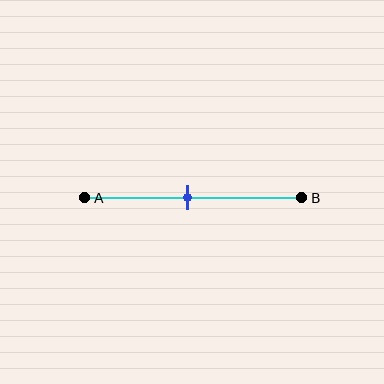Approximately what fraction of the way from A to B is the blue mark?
The blue mark is approximately 45% of the way from A to B.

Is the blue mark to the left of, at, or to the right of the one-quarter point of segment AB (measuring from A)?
The blue mark is to the right of the one-quarter point of segment AB.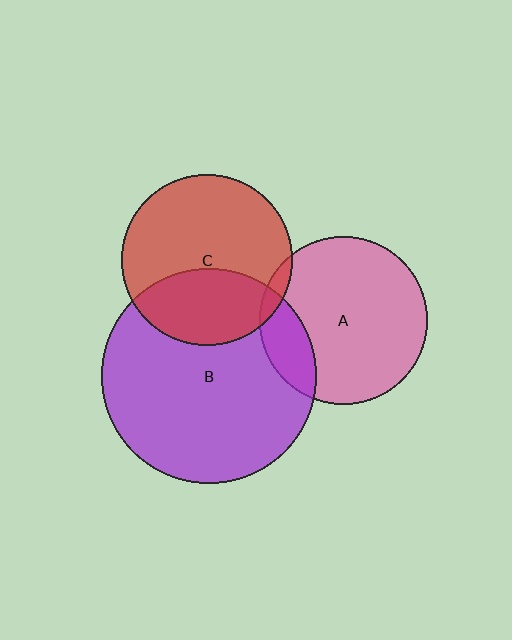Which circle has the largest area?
Circle B (purple).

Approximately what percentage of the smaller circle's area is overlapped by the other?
Approximately 15%.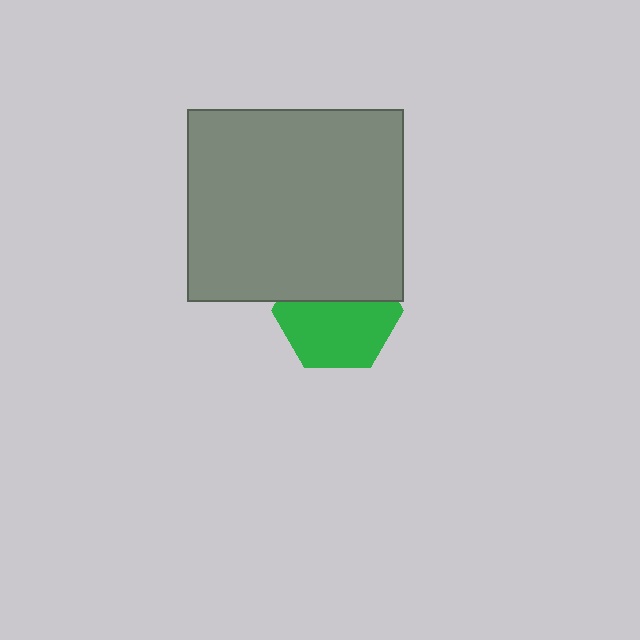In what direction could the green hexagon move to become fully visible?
The green hexagon could move down. That would shift it out from behind the gray rectangle entirely.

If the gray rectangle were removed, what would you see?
You would see the complete green hexagon.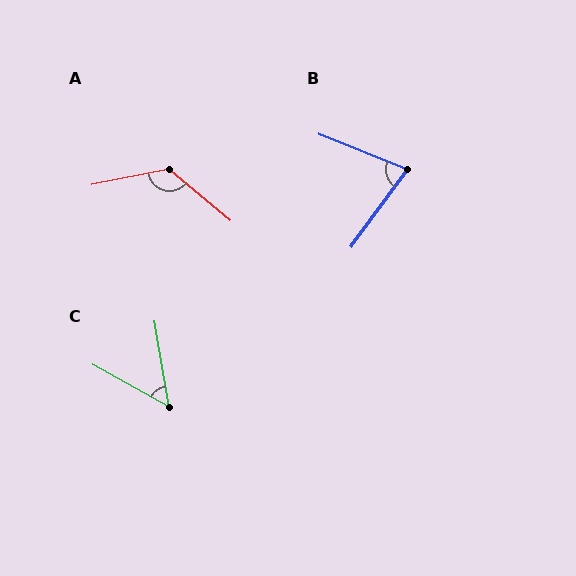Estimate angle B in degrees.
Approximately 76 degrees.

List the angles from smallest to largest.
C (51°), B (76°), A (129°).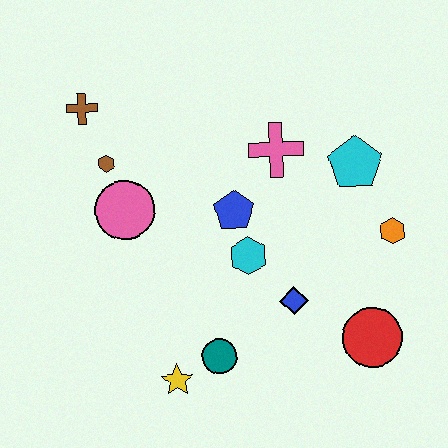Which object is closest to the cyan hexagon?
The blue pentagon is closest to the cyan hexagon.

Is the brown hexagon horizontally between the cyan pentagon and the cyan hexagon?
No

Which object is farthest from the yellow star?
The brown cross is farthest from the yellow star.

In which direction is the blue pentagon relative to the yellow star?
The blue pentagon is above the yellow star.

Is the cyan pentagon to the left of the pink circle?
No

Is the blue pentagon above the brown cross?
No